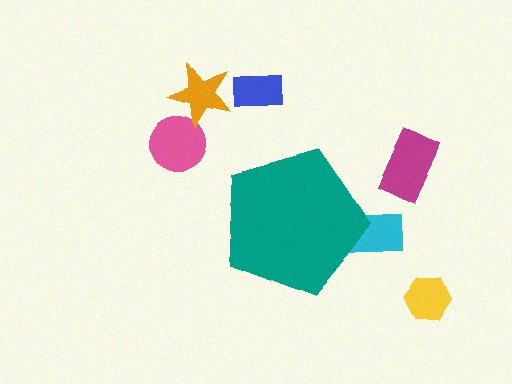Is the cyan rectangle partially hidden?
Yes, the cyan rectangle is partially hidden behind the teal pentagon.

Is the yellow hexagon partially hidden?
No, the yellow hexagon is fully visible.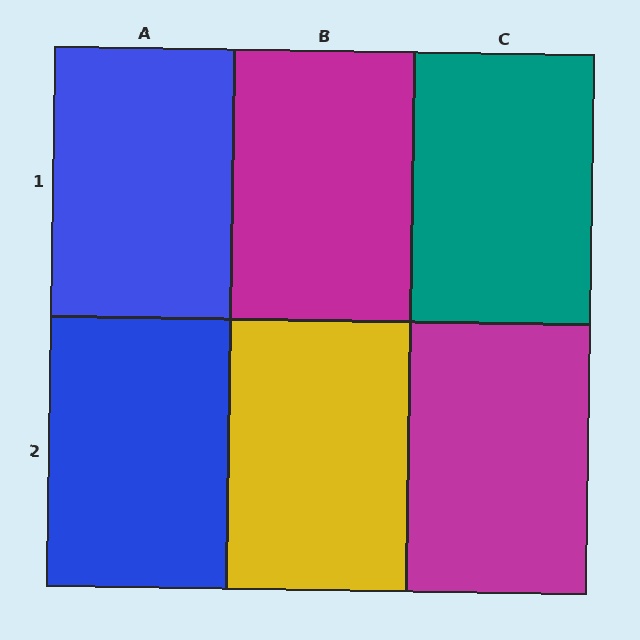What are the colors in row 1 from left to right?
Blue, magenta, teal.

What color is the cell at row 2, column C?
Magenta.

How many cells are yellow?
1 cell is yellow.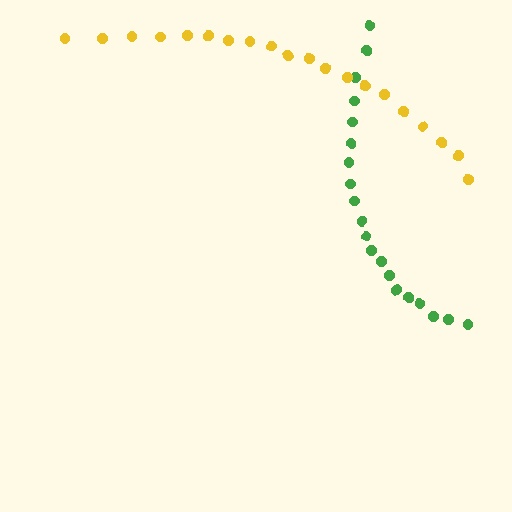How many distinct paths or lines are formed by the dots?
There are 2 distinct paths.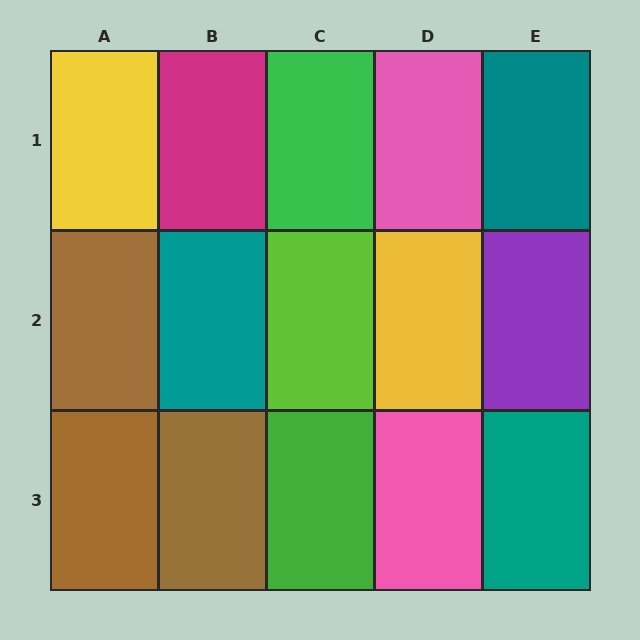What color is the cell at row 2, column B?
Teal.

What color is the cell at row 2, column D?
Yellow.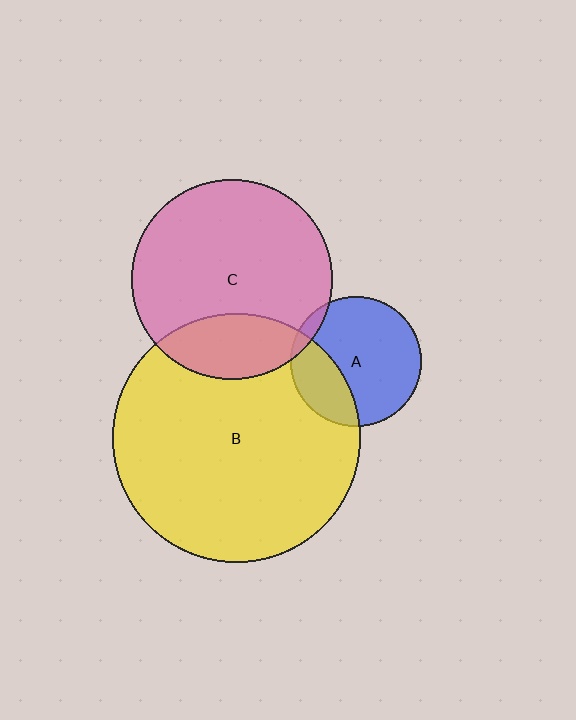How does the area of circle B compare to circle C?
Approximately 1.5 times.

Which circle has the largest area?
Circle B (yellow).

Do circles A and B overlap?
Yes.